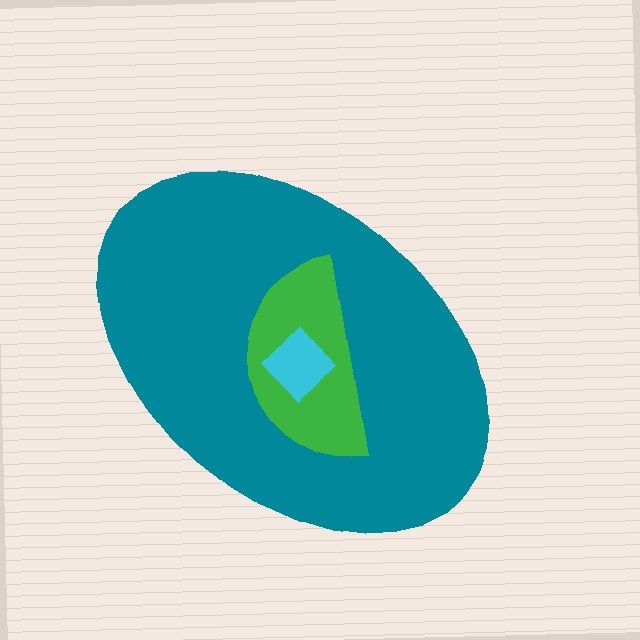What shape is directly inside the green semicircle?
The cyan diamond.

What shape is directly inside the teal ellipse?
The green semicircle.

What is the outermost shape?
The teal ellipse.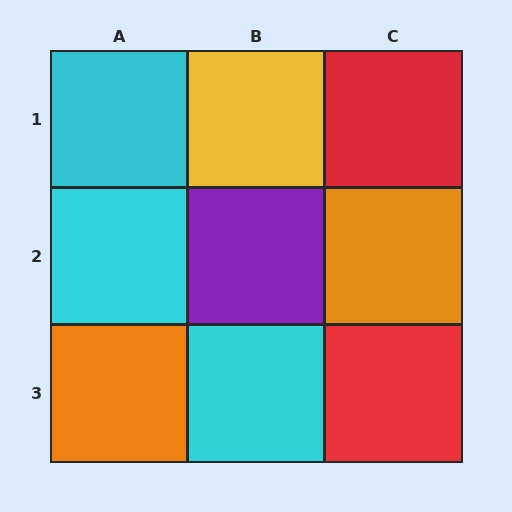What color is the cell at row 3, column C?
Red.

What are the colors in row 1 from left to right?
Cyan, yellow, red.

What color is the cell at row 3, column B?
Cyan.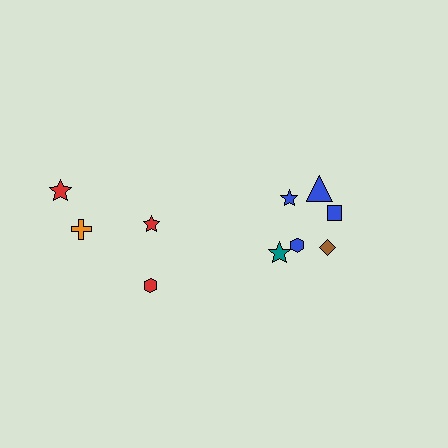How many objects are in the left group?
There are 4 objects.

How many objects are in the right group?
There are 6 objects.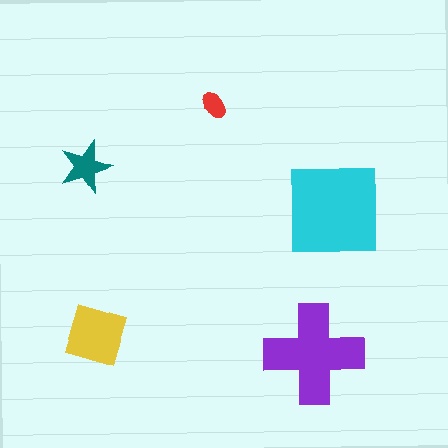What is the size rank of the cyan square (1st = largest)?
1st.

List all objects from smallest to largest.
The red ellipse, the teal star, the yellow diamond, the purple cross, the cyan square.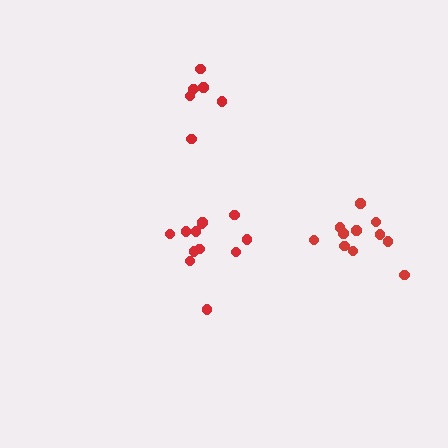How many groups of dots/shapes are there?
There are 3 groups.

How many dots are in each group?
Group 1: 12 dots, Group 2: 11 dots, Group 3: 6 dots (29 total).